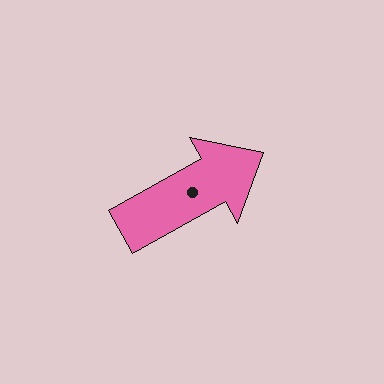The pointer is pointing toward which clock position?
Roughly 2 o'clock.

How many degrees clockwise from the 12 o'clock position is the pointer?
Approximately 61 degrees.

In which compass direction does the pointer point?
Northeast.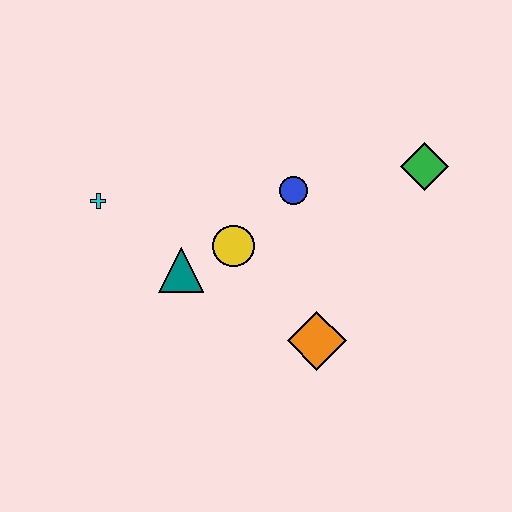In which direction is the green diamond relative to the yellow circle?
The green diamond is to the right of the yellow circle.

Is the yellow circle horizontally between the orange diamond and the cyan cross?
Yes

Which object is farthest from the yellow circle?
The green diamond is farthest from the yellow circle.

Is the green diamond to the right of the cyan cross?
Yes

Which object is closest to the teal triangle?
The yellow circle is closest to the teal triangle.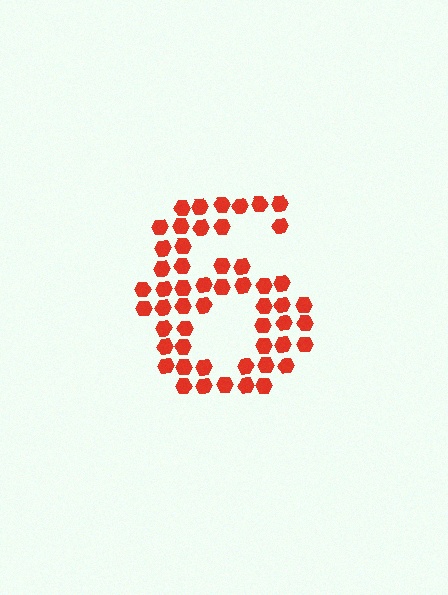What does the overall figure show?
The overall figure shows the digit 6.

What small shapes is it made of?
It is made of small hexagons.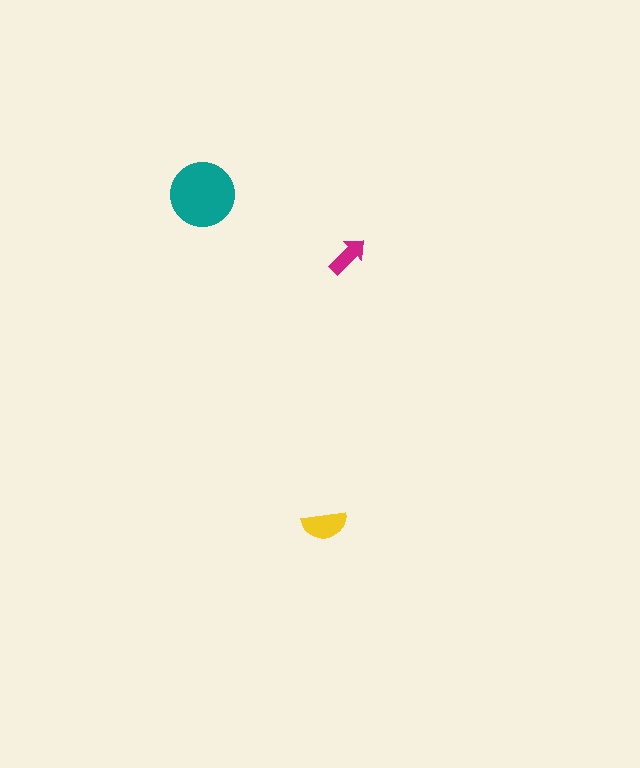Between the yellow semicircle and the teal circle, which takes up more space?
The teal circle.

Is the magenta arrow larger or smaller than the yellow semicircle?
Smaller.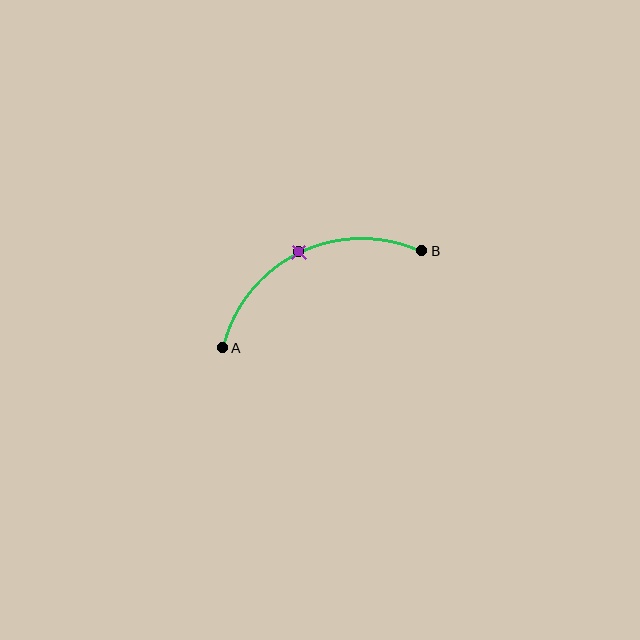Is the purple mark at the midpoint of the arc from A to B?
Yes. The purple mark lies on the arc at equal arc-length from both A and B — it is the arc midpoint.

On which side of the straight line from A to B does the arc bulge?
The arc bulges above the straight line connecting A and B.